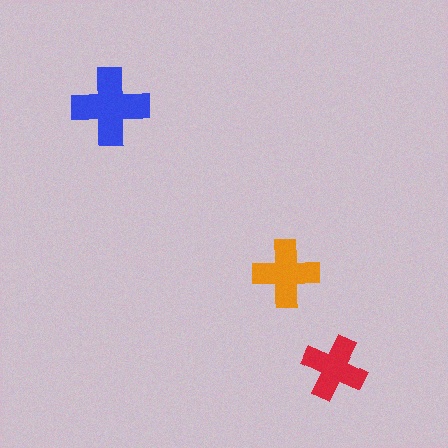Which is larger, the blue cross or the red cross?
The blue one.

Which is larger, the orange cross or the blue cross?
The blue one.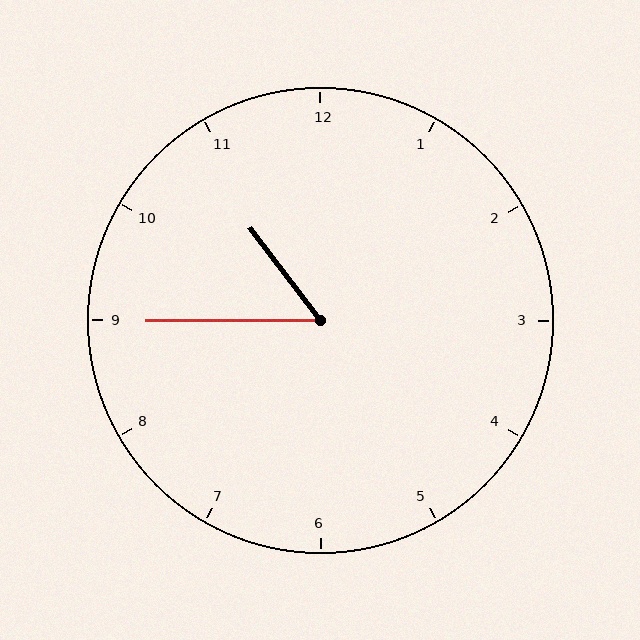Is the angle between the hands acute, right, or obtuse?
It is acute.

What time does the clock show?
10:45.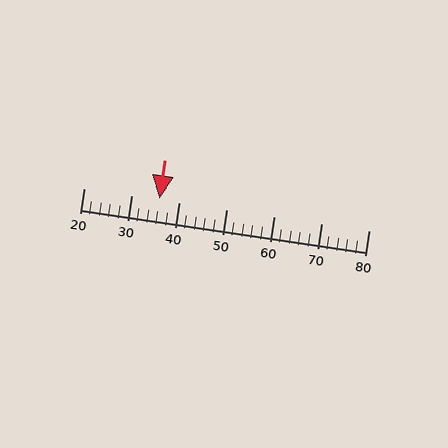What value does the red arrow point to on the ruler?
The red arrow points to approximately 36.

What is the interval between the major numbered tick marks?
The major tick marks are spaced 10 units apart.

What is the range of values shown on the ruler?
The ruler shows values from 20 to 80.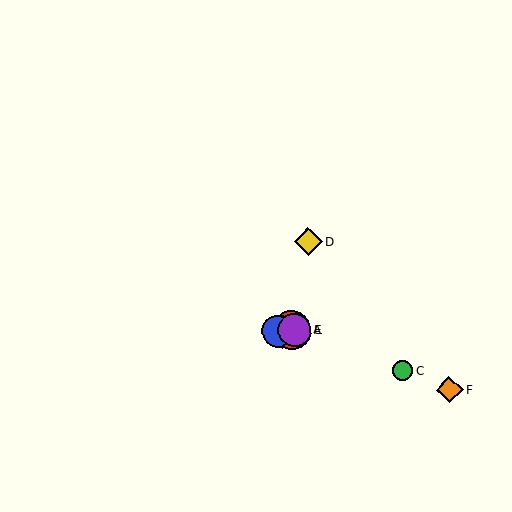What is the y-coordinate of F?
Object F is at y≈390.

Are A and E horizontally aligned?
Yes, both are at y≈330.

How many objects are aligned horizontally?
3 objects (A, B, E) are aligned horizontally.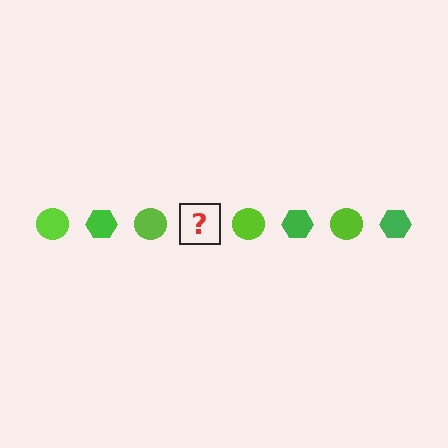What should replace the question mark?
The question mark should be replaced with a green hexagon.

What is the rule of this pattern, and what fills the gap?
The rule is that the pattern alternates between lime circle and green hexagon. The gap should be filled with a green hexagon.